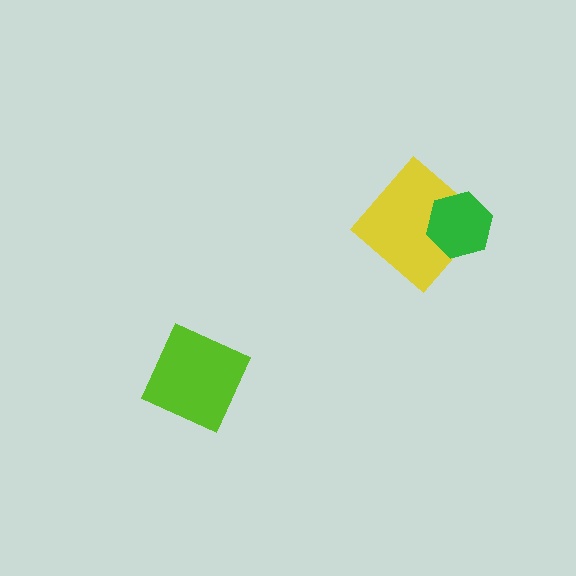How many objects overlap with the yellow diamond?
1 object overlaps with the yellow diamond.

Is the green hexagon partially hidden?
No, no other shape covers it.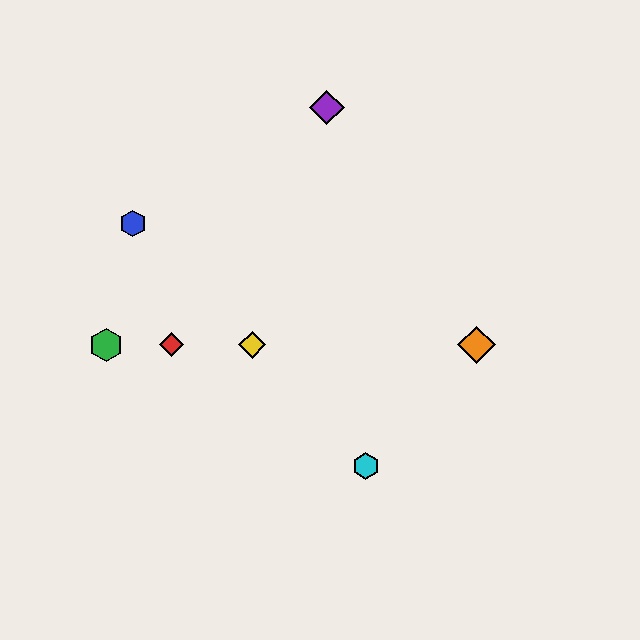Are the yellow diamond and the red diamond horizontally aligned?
Yes, both are at y≈345.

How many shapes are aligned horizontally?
4 shapes (the red diamond, the green hexagon, the yellow diamond, the orange diamond) are aligned horizontally.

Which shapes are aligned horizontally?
The red diamond, the green hexagon, the yellow diamond, the orange diamond are aligned horizontally.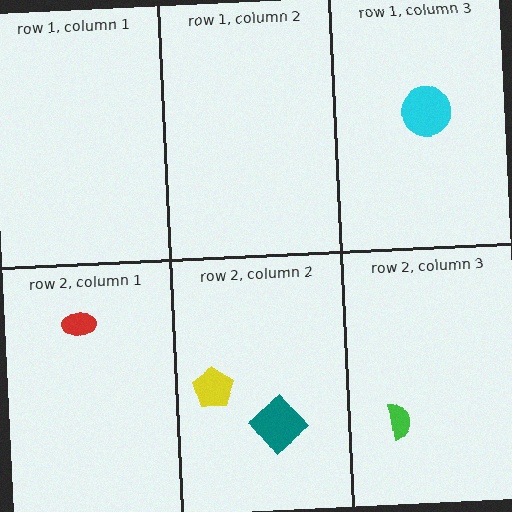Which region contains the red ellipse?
The row 2, column 1 region.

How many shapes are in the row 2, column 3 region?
1.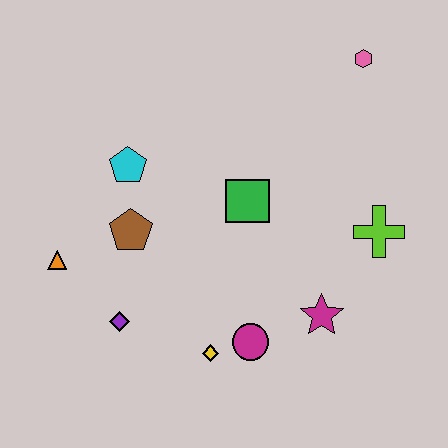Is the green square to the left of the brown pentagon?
No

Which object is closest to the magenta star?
The magenta circle is closest to the magenta star.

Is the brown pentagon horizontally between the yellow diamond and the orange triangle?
Yes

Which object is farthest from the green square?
The orange triangle is farthest from the green square.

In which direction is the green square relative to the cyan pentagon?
The green square is to the right of the cyan pentagon.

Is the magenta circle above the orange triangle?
No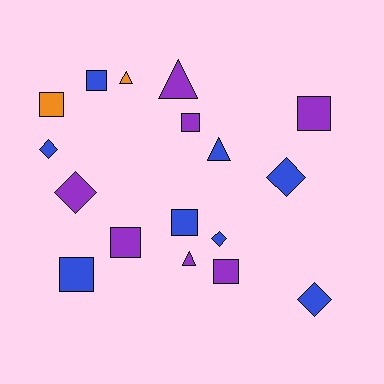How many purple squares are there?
There are 4 purple squares.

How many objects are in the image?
There are 17 objects.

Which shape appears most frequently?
Square, with 8 objects.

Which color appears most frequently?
Blue, with 8 objects.